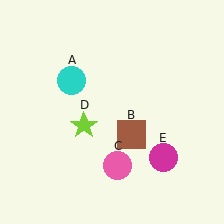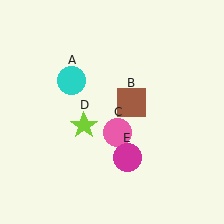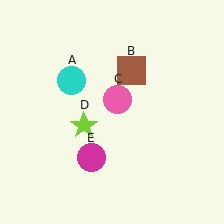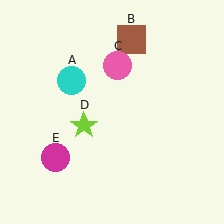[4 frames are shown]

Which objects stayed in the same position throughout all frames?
Cyan circle (object A) and lime star (object D) remained stationary.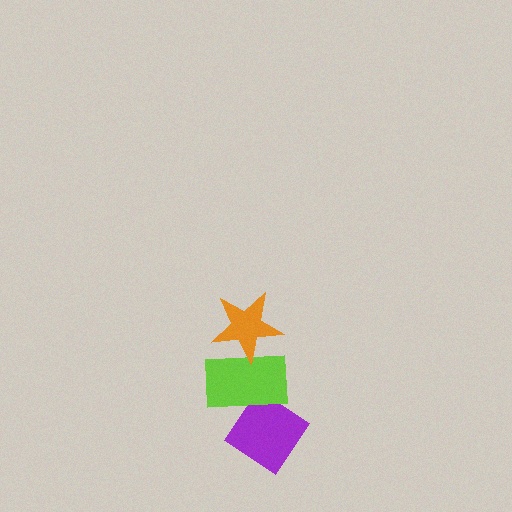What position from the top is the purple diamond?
The purple diamond is 3rd from the top.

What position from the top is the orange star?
The orange star is 1st from the top.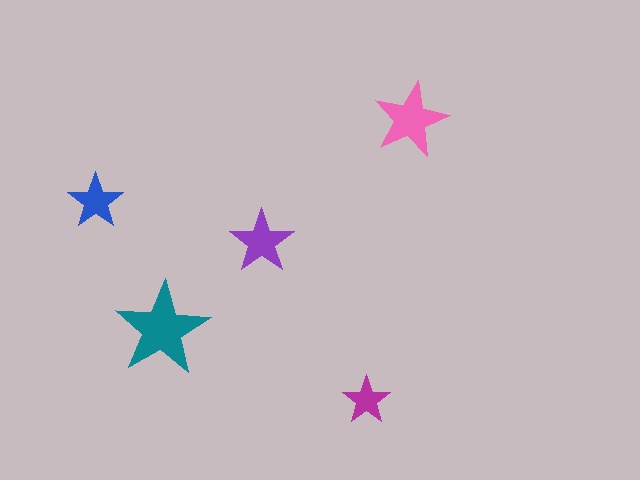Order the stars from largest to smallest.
the teal one, the pink one, the purple one, the blue one, the magenta one.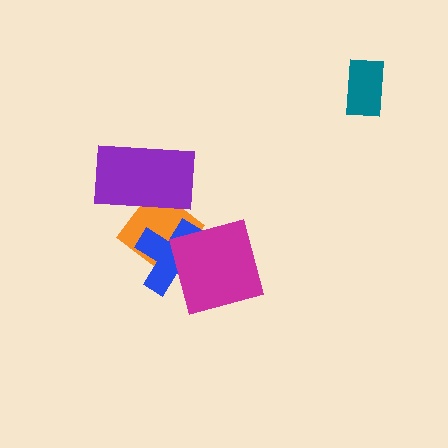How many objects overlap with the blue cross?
2 objects overlap with the blue cross.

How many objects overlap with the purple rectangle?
1 object overlaps with the purple rectangle.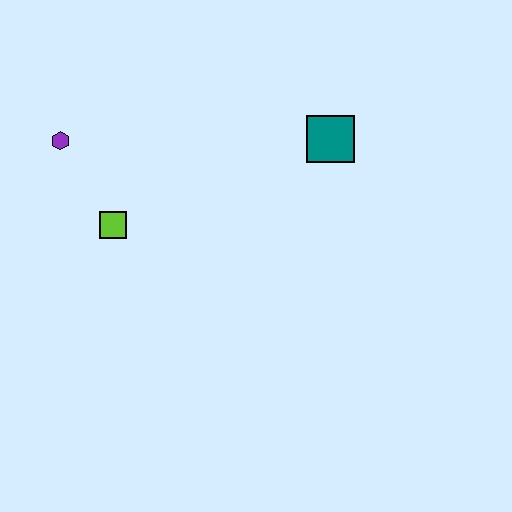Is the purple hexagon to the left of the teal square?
Yes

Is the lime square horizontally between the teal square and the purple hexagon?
Yes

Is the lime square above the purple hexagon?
No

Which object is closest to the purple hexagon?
The lime square is closest to the purple hexagon.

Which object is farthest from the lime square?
The teal square is farthest from the lime square.